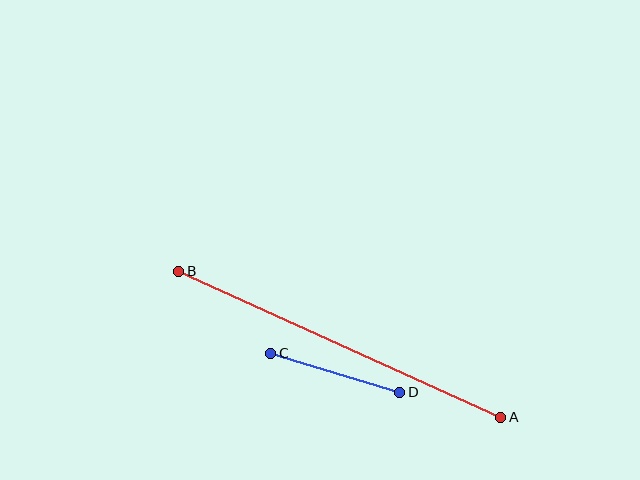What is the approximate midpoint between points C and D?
The midpoint is at approximately (335, 373) pixels.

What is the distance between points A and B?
The distance is approximately 354 pixels.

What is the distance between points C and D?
The distance is approximately 135 pixels.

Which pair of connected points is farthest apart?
Points A and B are farthest apart.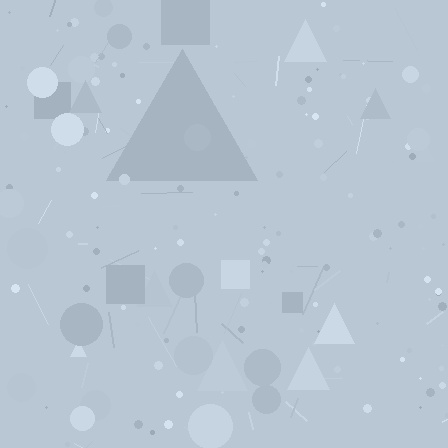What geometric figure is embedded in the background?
A triangle is embedded in the background.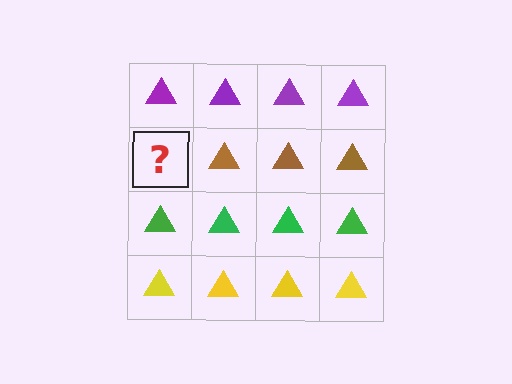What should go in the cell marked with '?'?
The missing cell should contain a brown triangle.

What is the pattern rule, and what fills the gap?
The rule is that each row has a consistent color. The gap should be filled with a brown triangle.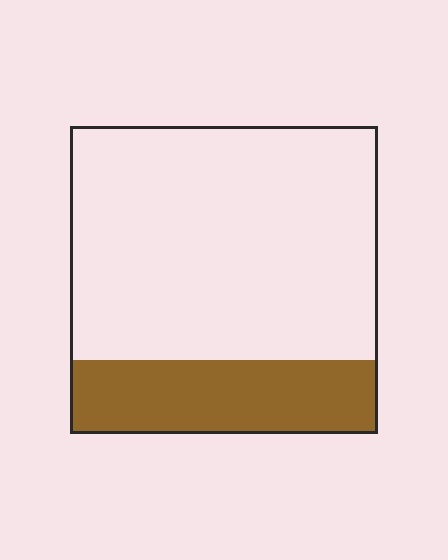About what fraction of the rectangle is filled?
About one quarter (1/4).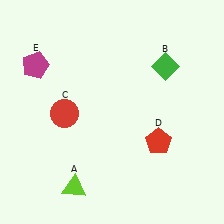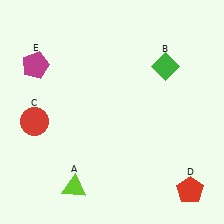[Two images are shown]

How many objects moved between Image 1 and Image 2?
2 objects moved between the two images.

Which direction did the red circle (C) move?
The red circle (C) moved left.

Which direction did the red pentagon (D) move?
The red pentagon (D) moved down.